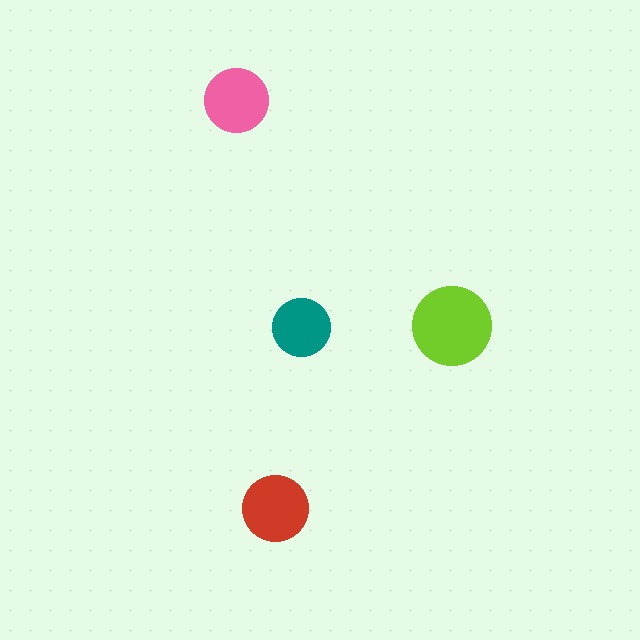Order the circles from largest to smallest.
the lime one, the red one, the pink one, the teal one.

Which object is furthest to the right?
The lime circle is rightmost.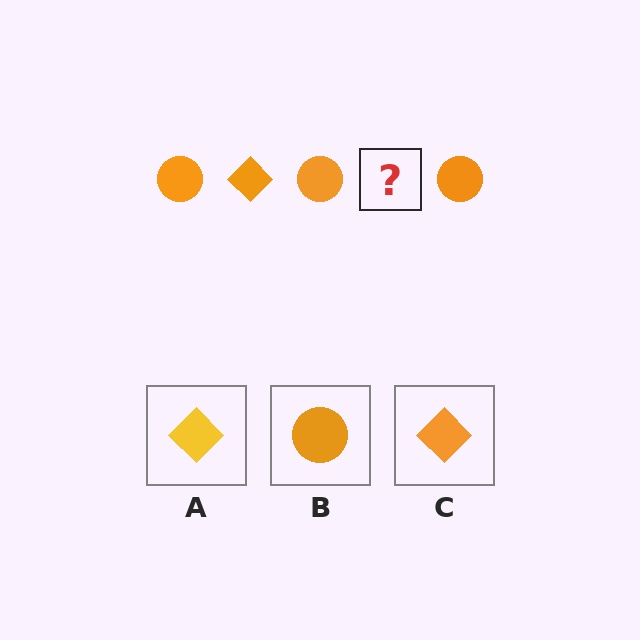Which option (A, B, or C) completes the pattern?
C.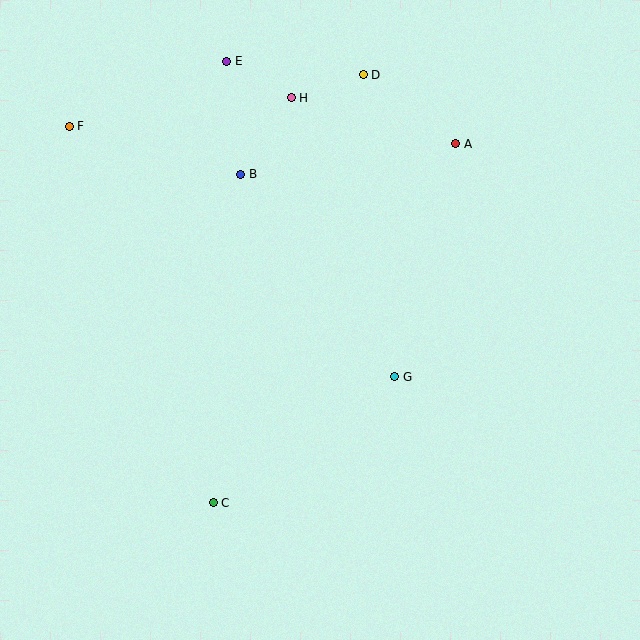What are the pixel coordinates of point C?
Point C is at (213, 503).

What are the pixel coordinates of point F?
Point F is at (69, 126).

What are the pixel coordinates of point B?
Point B is at (241, 174).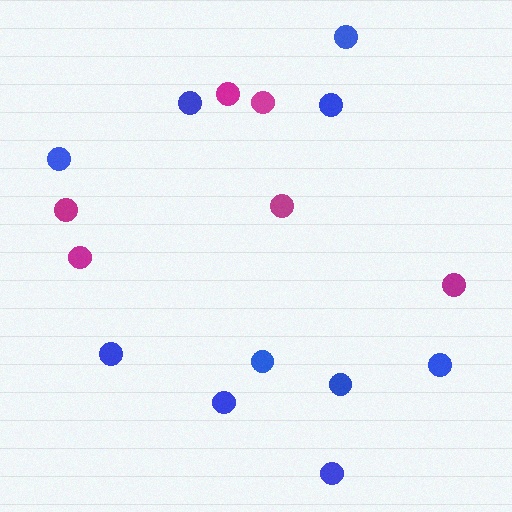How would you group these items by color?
There are 2 groups: one group of blue circles (10) and one group of magenta circles (6).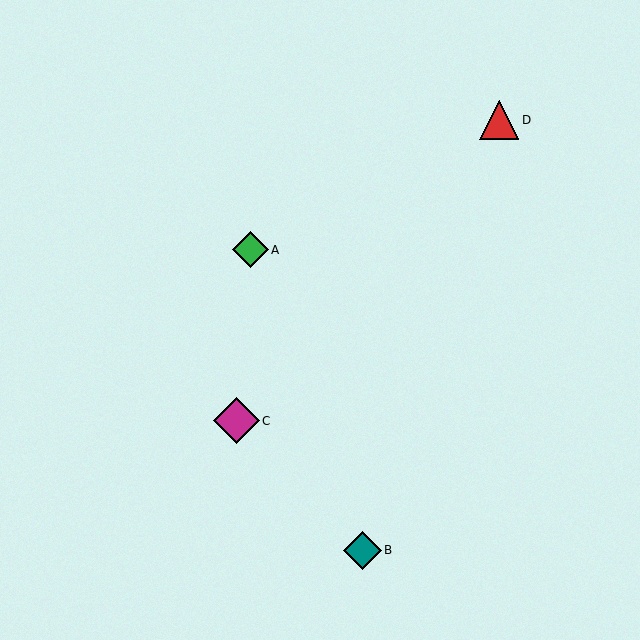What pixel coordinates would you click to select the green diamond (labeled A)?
Click at (250, 250) to select the green diamond A.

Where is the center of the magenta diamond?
The center of the magenta diamond is at (236, 421).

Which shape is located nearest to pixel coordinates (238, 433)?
The magenta diamond (labeled C) at (236, 421) is nearest to that location.